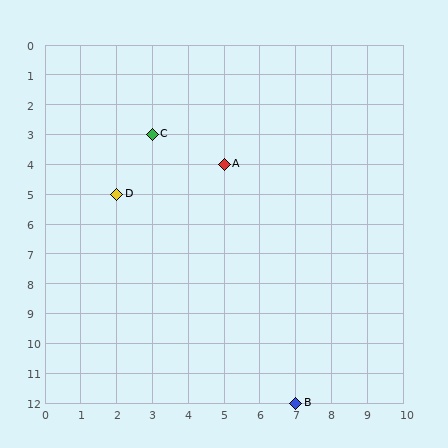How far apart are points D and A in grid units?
Points D and A are 3 columns and 1 row apart (about 3.2 grid units diagonally).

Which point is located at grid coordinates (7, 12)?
Point B is at (7, 12).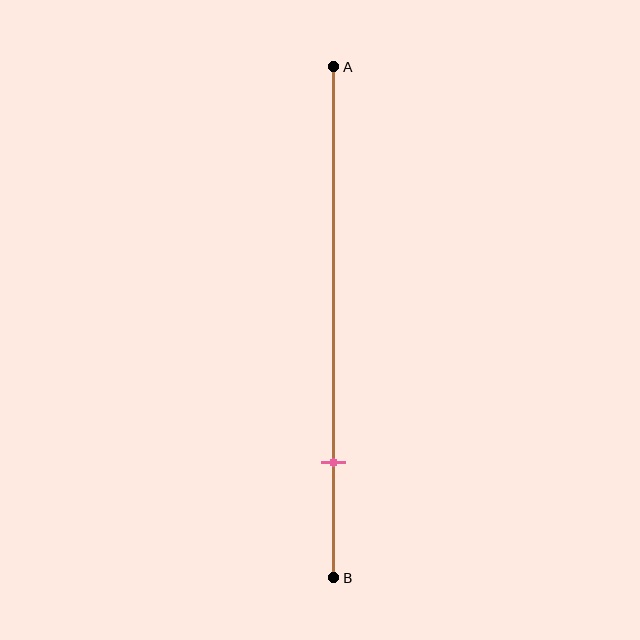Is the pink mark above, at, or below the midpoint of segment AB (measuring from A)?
The pink mark is below the midpoint of segment AB.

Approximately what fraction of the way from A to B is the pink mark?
The pink mark is approximately 75% of the way from A to B.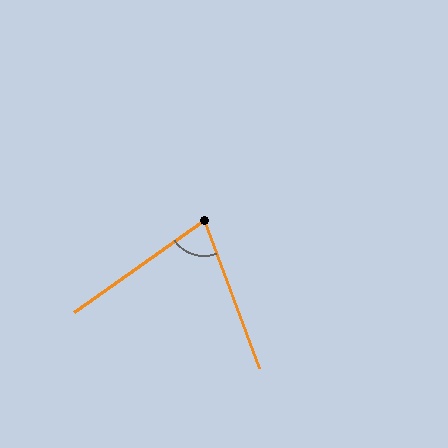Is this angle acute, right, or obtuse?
It is acute.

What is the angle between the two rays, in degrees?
Approximately 75 degrees.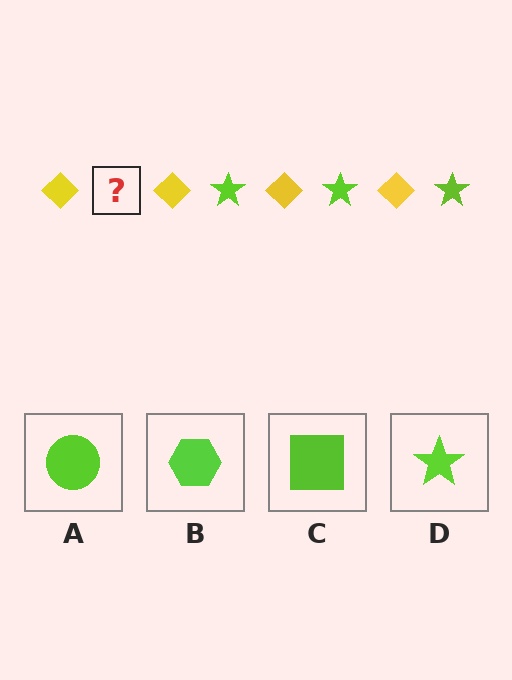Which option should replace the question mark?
Option D.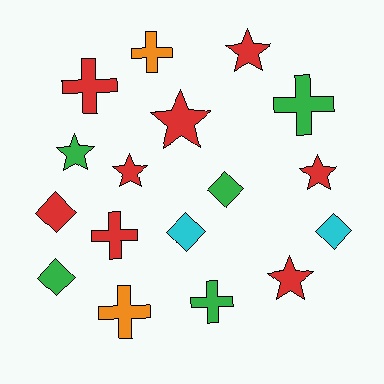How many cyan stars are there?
There are no cyan stars.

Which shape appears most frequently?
Star, with 6 objects.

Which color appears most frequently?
Red, with 8 objects.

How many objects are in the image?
There are 17 objects.